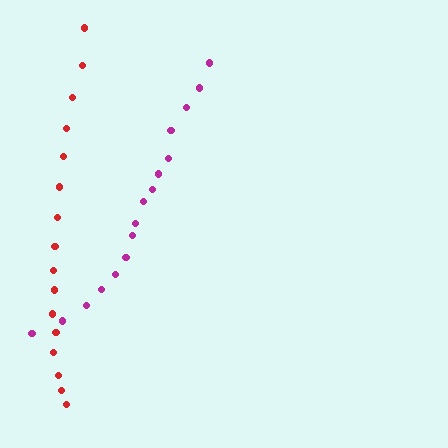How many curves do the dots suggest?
There are 2 distinct paths.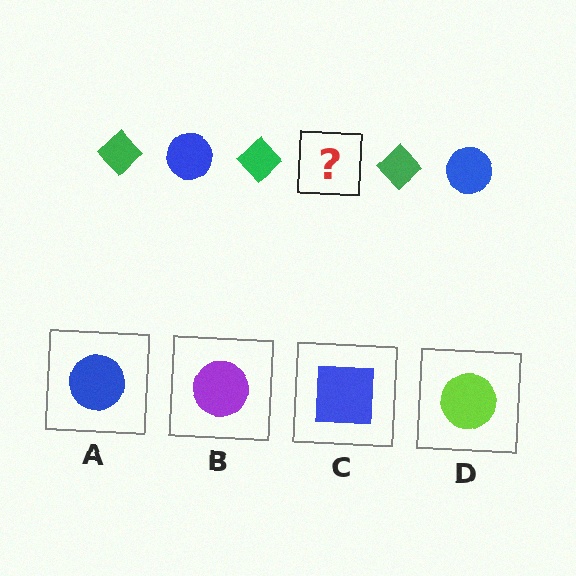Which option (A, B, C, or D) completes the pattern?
A.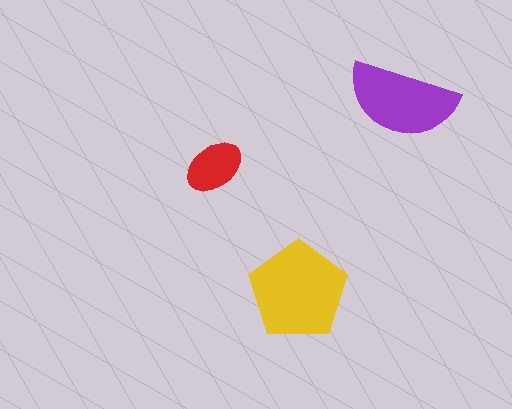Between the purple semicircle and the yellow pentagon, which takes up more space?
The yellow pentagon.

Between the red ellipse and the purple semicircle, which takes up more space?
The purple semicircle.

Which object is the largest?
The yellow pentagon.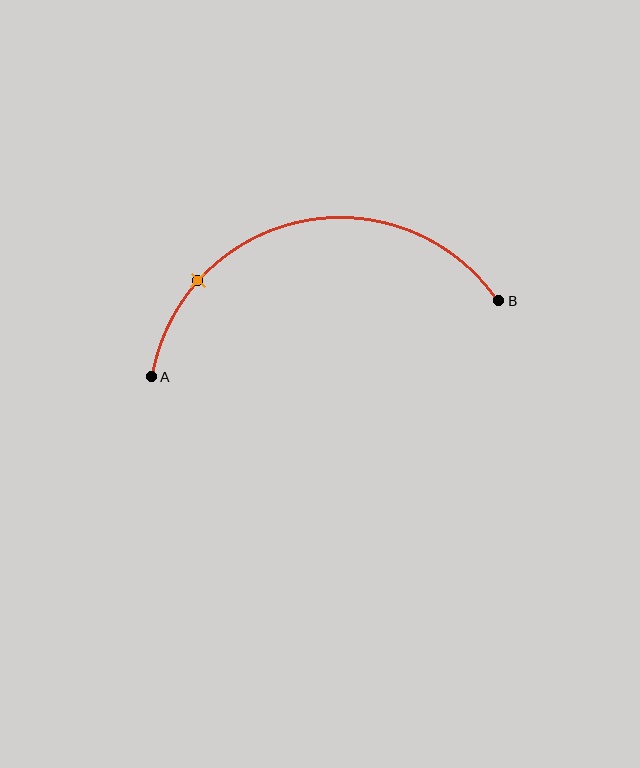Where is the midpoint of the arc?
The arc midpoint is the point on the curve farthest from the straight line joining A and B. It sits above that line.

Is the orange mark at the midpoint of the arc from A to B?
No. The orange mark lies on the arc but is closer to endpoint A. The arc midpoint would be at the point on the curve equidistant along the arc from both A and B.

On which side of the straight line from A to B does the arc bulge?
The arc bulges above the straight line connecting A and B.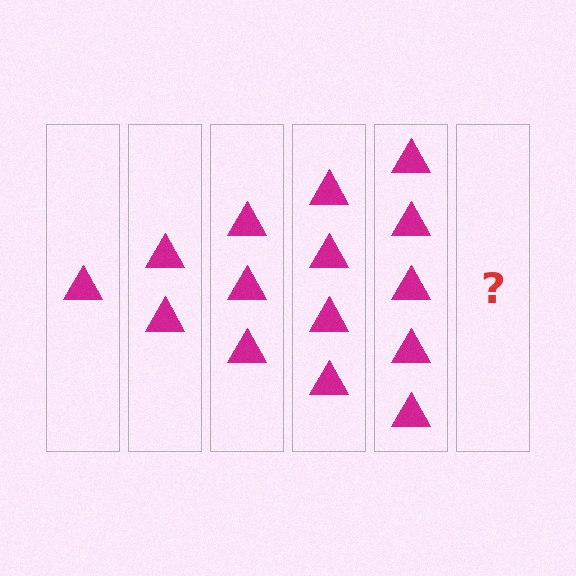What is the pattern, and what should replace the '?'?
The pattern is that each step adds one more triangle. The '?' should be 6 triangles.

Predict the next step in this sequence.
The next step is 6 triangles.